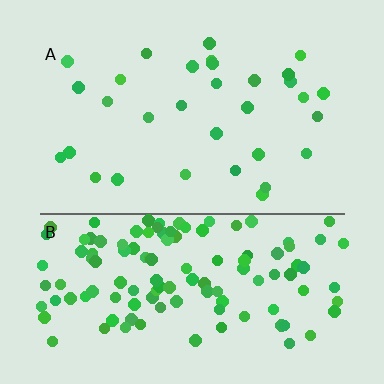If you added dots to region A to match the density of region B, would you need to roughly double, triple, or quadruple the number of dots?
Approximately quadruple.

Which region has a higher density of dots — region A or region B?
B (the bottom).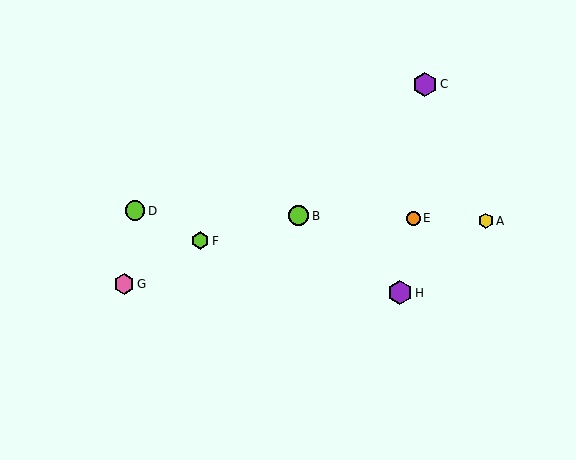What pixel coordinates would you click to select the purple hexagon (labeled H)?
Click at (400, 293) to select the purple hexagon H.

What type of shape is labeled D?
Shape D is a lime circle.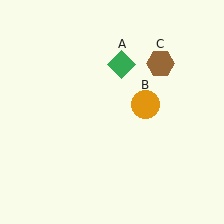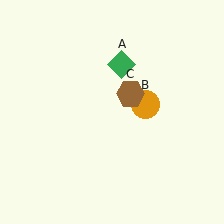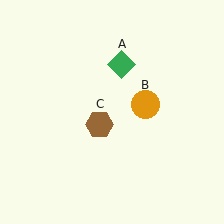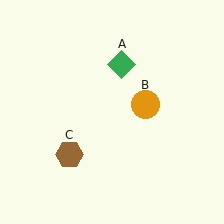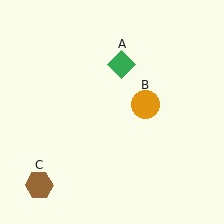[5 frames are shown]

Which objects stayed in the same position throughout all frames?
Green diamond (object A) and orange circle (object B) remained stationary.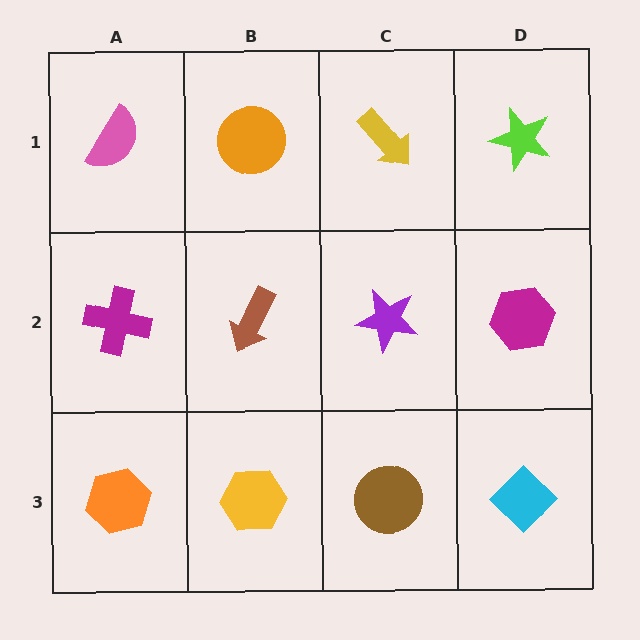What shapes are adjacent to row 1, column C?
A purple star (row 2, column C), an orange circle (row 1, column B), a lime star (row 1, column D).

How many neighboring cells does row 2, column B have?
4.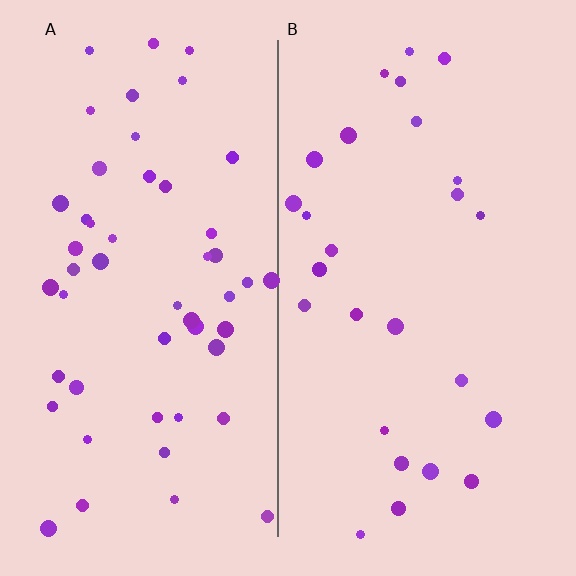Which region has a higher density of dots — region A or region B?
A (the left).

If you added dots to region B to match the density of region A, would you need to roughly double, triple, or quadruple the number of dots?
Approximately double.